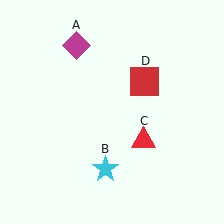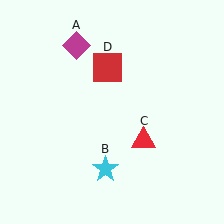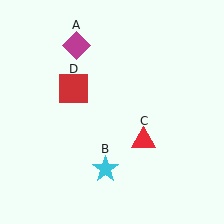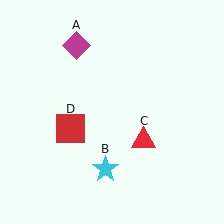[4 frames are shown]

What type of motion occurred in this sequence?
The red square (object D) rotated counterclockwise around the center of the scene.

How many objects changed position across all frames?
1 object changed position: red square (object D).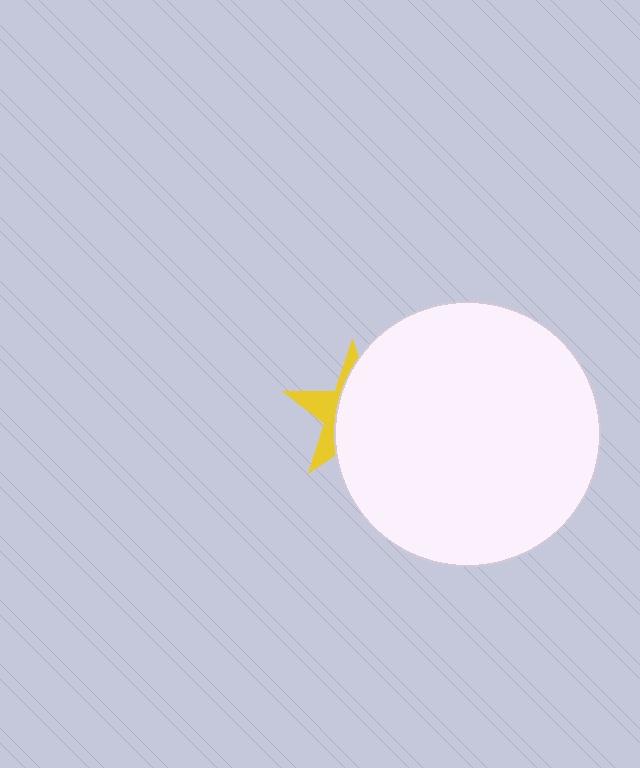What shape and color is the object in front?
The object in front is a white circle.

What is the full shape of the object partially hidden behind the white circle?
The partially hidden object is a yellow star.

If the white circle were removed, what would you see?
You would see the complete yellow star.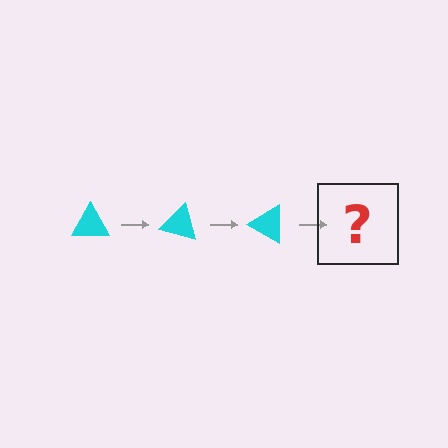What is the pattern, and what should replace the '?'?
The pattern is that the triangle rotates 15 degrees each step. The '?' should be a cyan triangle rotated 45 degrees.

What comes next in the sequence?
The next element should be a cyan triangle rotated 45 degrees.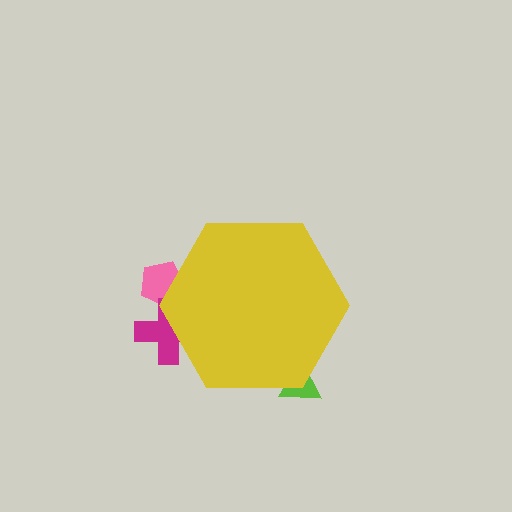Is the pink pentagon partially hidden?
Yes, the pink pentagon is partially hidden behind the yellow hexagon.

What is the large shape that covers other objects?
A yellow hexagon.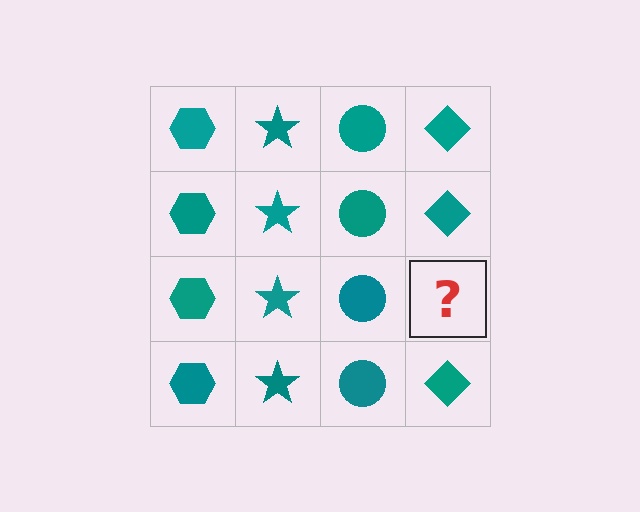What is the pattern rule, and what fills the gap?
The rule is that each column has a consistent shape. The gap should be filled with a teal diamond.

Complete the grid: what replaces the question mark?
The question mark should be replaced with a teal diamond.